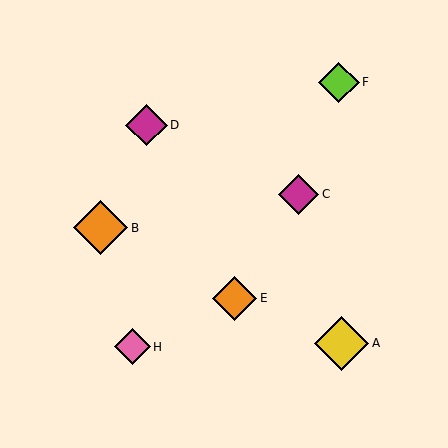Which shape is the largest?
The yellow diamond (labeled A) is the largest.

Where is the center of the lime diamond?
The center of the lime diamond is at (339, 82).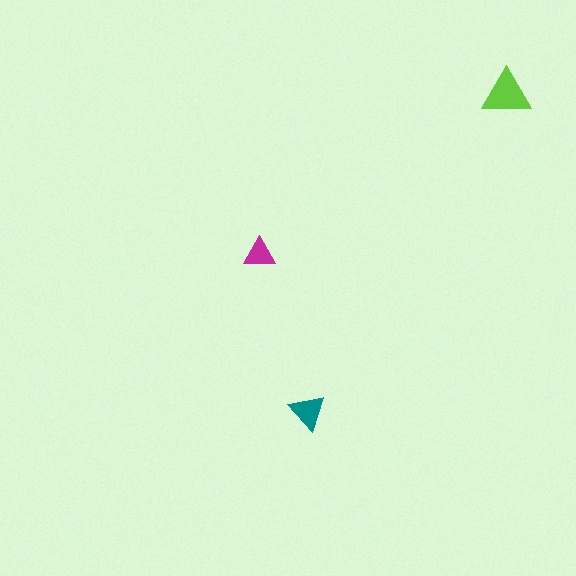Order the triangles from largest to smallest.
the lime one, the teal one, the magenta one.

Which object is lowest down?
The teal triangle is bottommost.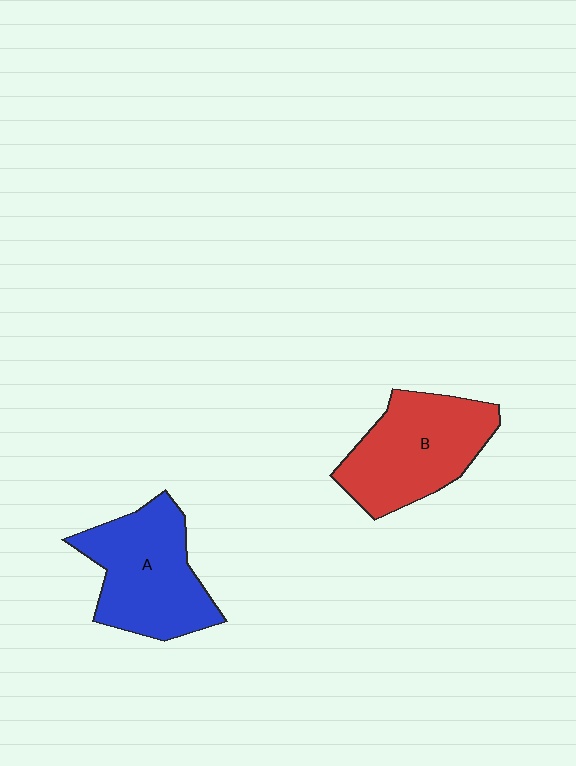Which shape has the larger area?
Shape A (blue).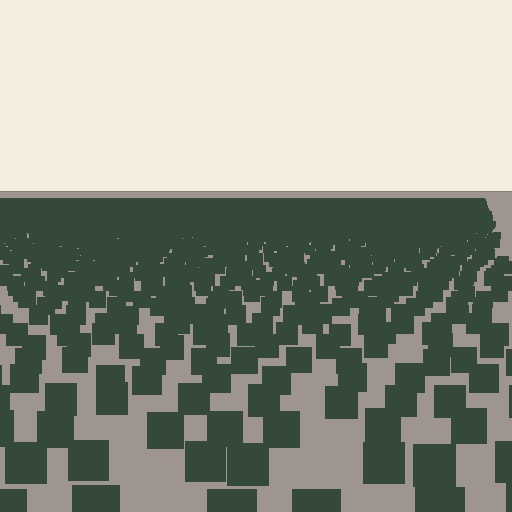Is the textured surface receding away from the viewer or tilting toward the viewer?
The surface is receding away from the viewer. Texture elements get smaller and denser toward the top.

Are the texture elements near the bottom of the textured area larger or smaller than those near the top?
Larger. Near the bottom, elements are closer to the viewer and appear at a bigger on-screen size.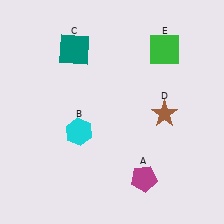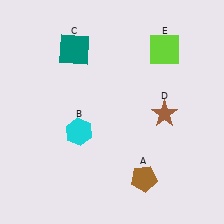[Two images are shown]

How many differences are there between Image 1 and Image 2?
There are 2 differences between the two images.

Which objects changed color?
A changed from magenta to brown. E changed from green to lime.